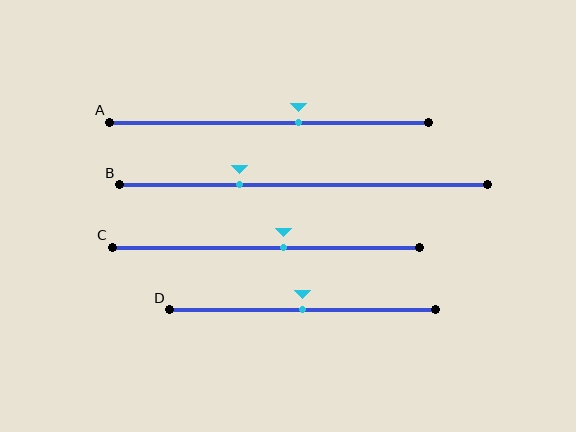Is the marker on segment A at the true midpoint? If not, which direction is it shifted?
No, the marker on segment A is shifted to the right by about 9% of the segment length.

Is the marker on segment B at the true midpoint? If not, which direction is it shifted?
No, the marker on segment B is shifted to the left by about 17% of the segment length.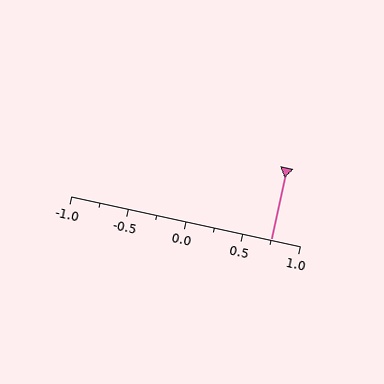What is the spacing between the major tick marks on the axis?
The major ticks are spaced 0.5 apart.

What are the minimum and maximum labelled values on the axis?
The axis runs from -1.0 to 1.0.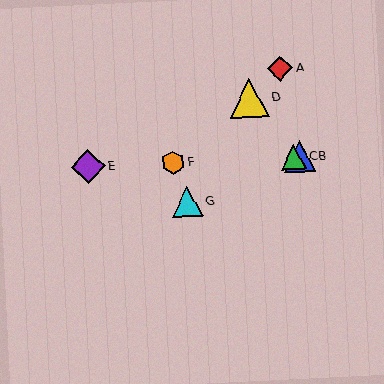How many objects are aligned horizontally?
4 objects (B, C, E, F) are aligned horizontally.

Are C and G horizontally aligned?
No, C is at y≈157 and G is at y≈202.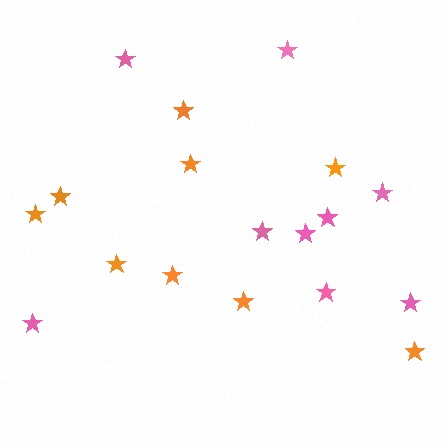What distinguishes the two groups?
There are 2 groups: one group of orange stars (9) and one group of pink stars (9).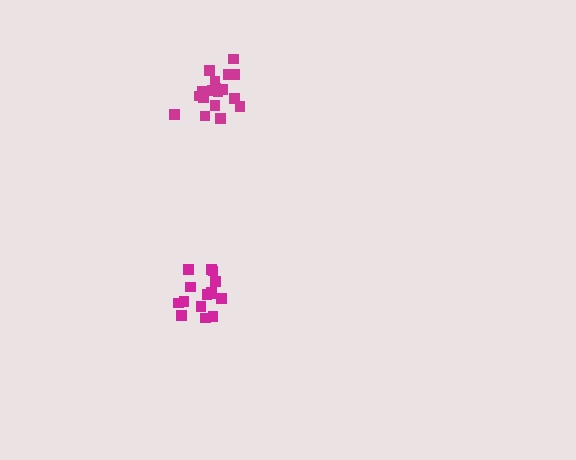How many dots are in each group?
Group 1: 18 dots, Group 2: 15 dots (33 total).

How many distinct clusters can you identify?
There are 2 distinct clusters.